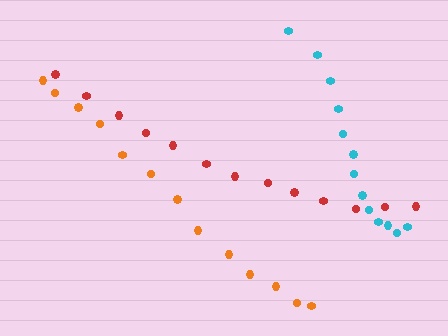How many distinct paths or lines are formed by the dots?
There are 3 distinct paths.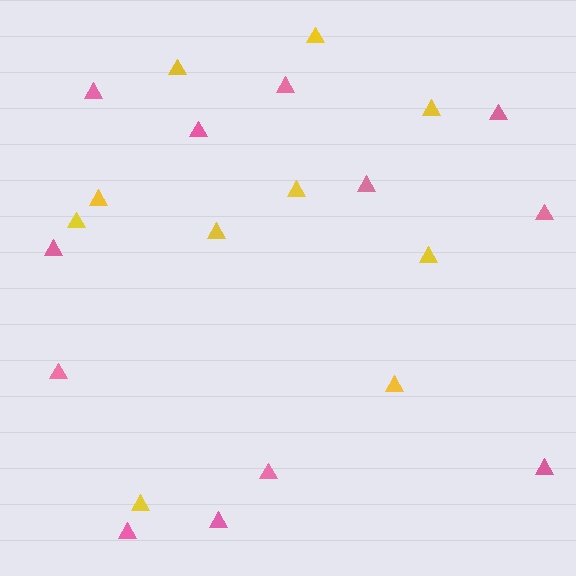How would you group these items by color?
There are 2 groups: one group of yellow triangles (10) and one group of pink triangles (12).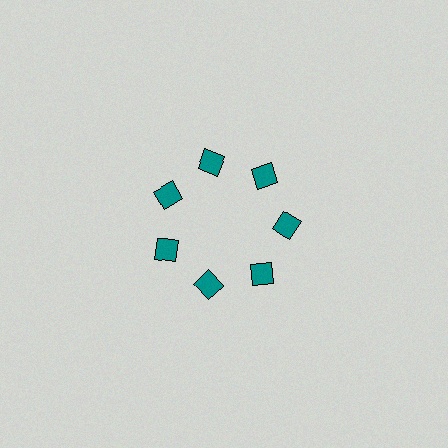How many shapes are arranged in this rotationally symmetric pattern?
There are 7 shapes, arranged in 7 groups of 1.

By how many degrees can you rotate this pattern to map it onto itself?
The pattern maps onto itself every 51 degrees of rotation.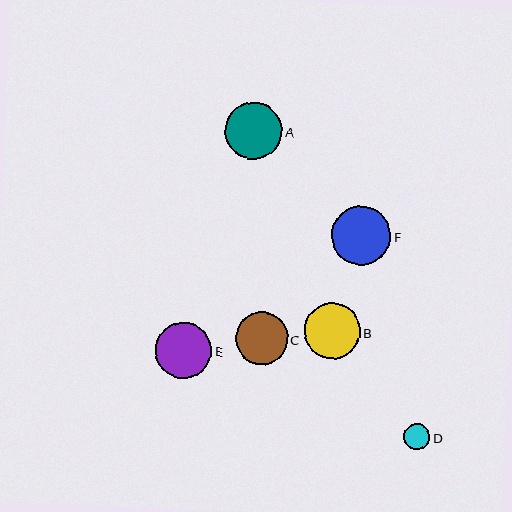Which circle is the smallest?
Circle D is the smallest with a size of approximately 26 pixels.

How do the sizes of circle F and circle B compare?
Circle F and circle B are approximately the same size.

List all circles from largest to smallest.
From largest to smallest: F, A, E, B, C, D.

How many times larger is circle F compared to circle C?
Circle F is approximately 1.1 times the size of circle C.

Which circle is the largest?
Circle F is the largest with a size of approximately 59 pixels.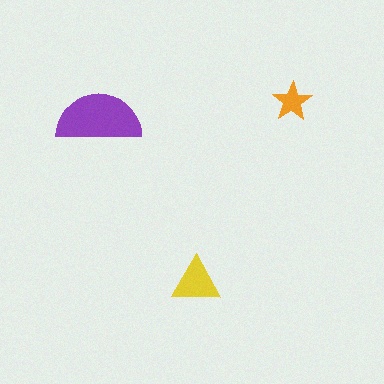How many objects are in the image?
There are 3 objects in the image.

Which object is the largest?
The purple semicircle.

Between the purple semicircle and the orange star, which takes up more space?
The purple semicircle.